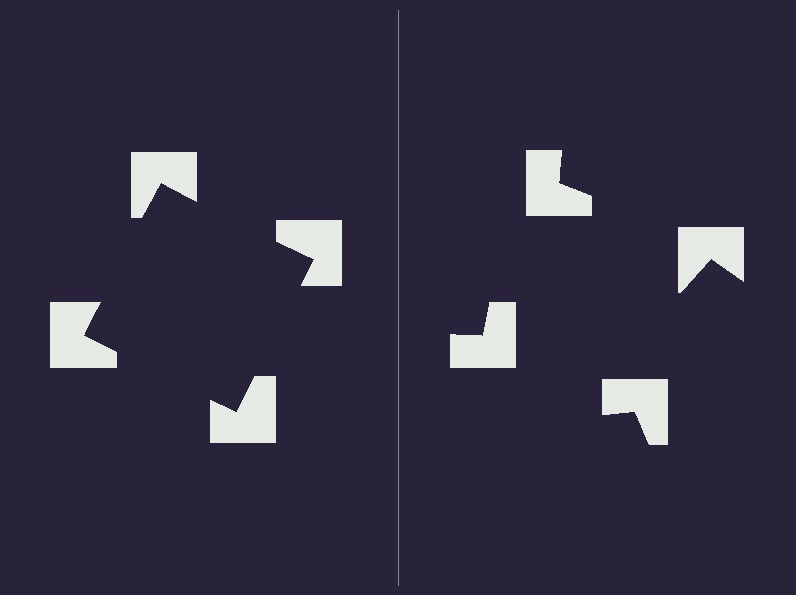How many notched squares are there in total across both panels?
8 — 4 on each side.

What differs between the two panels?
The notched squares are positioned identically on both sides; only the wedge orientations differ. On the left they align to a square; on the right they are misaligned.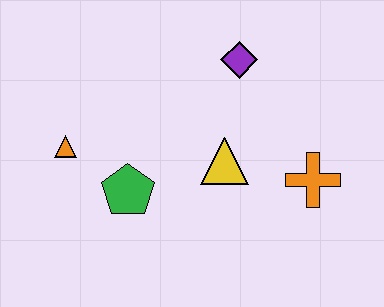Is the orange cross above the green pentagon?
Yes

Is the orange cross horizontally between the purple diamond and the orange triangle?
No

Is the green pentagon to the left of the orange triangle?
No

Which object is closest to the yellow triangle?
The orange cross is closest to the yellow triangle.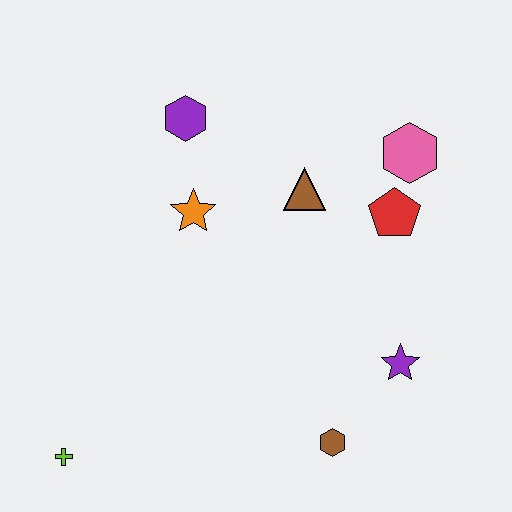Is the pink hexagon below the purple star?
No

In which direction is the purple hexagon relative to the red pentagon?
The purple hexagon is to the left of the red pentagon.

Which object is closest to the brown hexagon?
The purple star is closest to the brown hexagon.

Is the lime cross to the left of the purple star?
Yes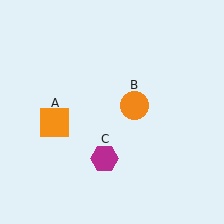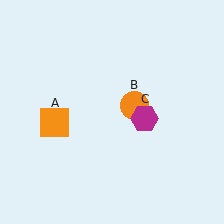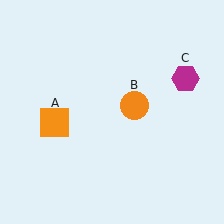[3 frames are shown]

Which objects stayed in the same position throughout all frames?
Orange square (object A) and orange circle (object B) remained stationary.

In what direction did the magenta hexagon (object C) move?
The magenta hexagon (object C) moved up and to the right.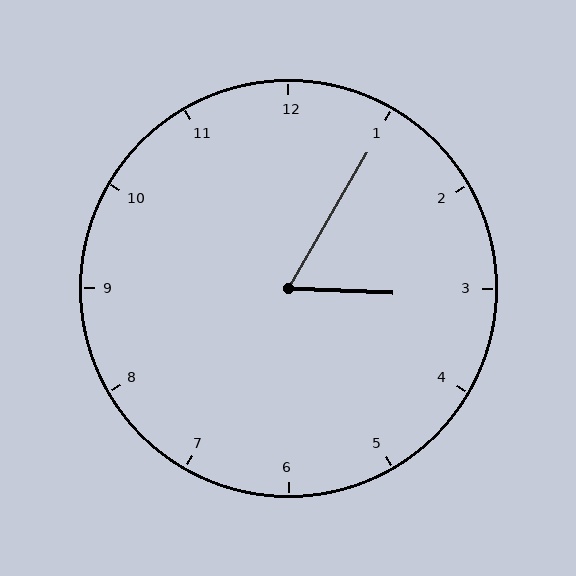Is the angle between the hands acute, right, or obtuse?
It is acute.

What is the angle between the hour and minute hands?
Approximately 62 degrees.